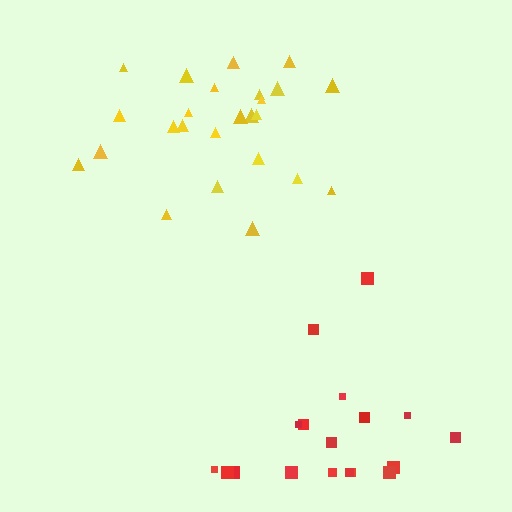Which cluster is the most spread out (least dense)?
Red.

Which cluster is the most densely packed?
Yellow.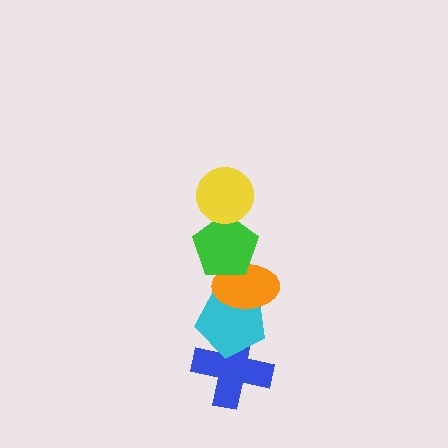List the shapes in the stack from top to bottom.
From top to bottom: the yellow circle, the green pentagon, the orange ellipse, the cyan pentagon, the blue cross.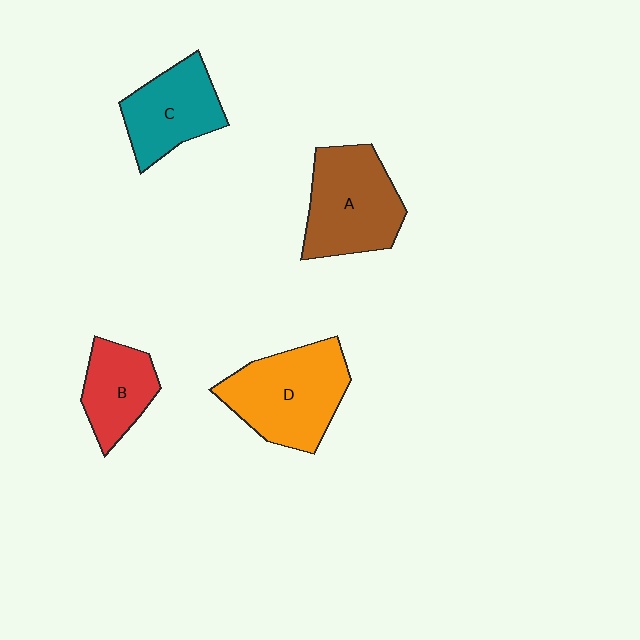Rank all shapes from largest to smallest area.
From largest to smallest: D (orange), A (brown), C (teal), B (red).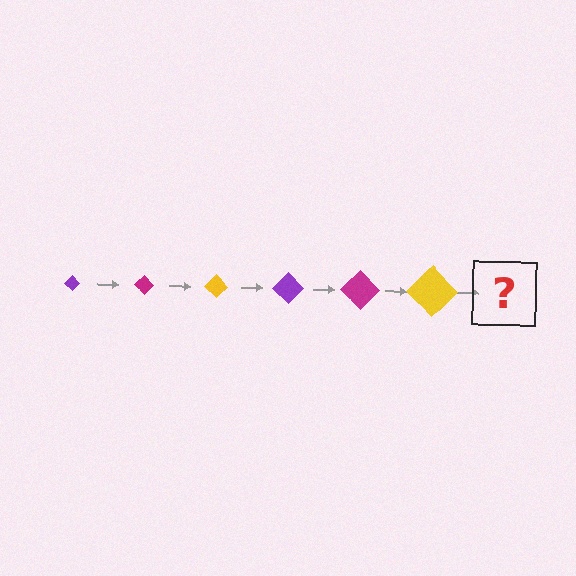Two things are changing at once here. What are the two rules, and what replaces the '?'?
The two rules are that the diamond grows larger each step and the color cycles through purple, magenta, and yellow. The '?' should be a purple diamond, larger than the previous one.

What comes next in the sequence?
The next element should be a purple diamond, larger than the previous one.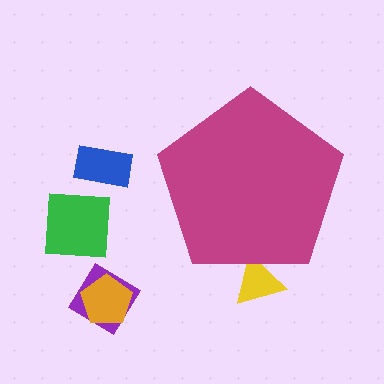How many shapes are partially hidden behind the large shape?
1 shape is partially hidden.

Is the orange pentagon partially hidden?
No, the orange pentagon is fully visible.